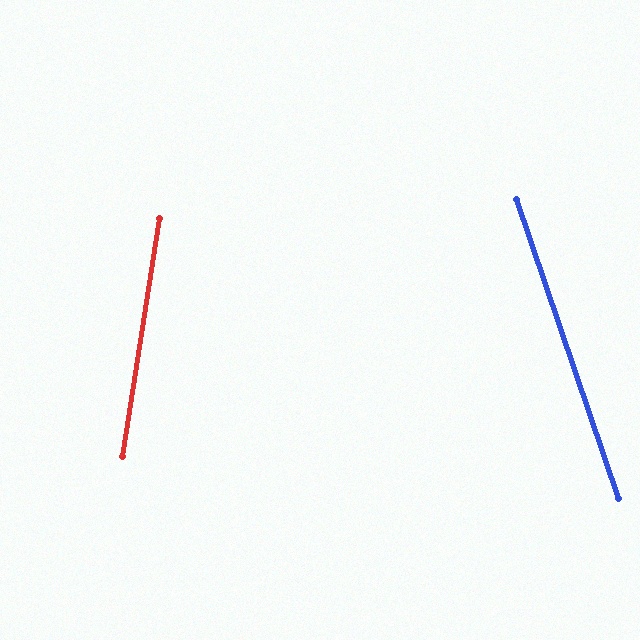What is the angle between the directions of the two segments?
Approximately 28 degrees.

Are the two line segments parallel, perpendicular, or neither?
Neither parallel nor perpendicular — they differ by about 28°.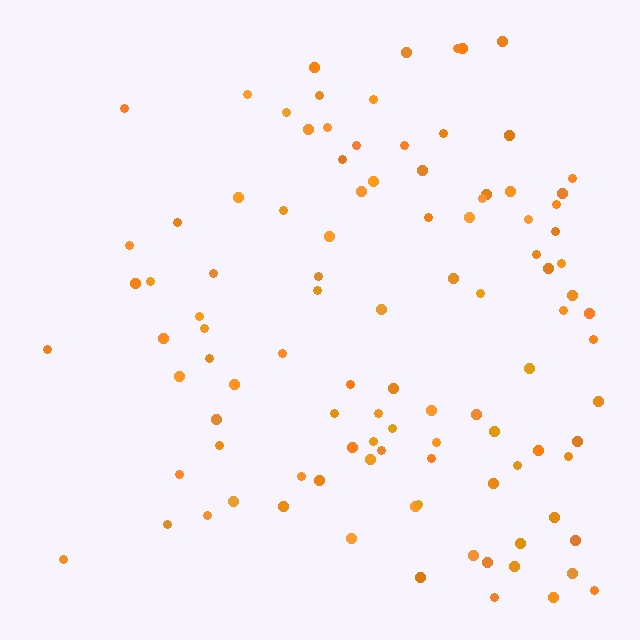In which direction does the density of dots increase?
From left to right, with the right side densest.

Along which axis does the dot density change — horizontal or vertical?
Horizontal.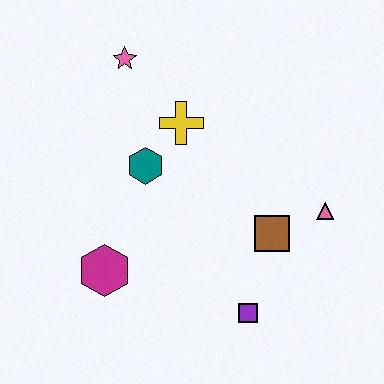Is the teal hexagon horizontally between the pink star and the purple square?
Yes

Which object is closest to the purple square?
The brown square is closest to the purple square.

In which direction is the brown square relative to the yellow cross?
The brown square is below the yellow cross.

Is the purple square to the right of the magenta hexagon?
Yes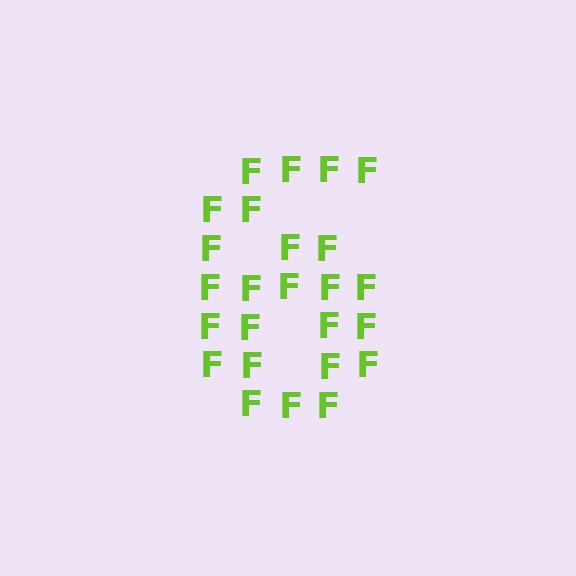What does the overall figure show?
The overall figure shows the digit 6.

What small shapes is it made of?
It is made of small letter F's.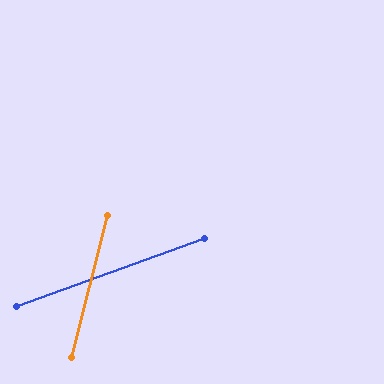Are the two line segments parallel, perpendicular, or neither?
Neither parallel nor perpendicular — they differ by about 56°.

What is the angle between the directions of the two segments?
Approximately 56 degrees.